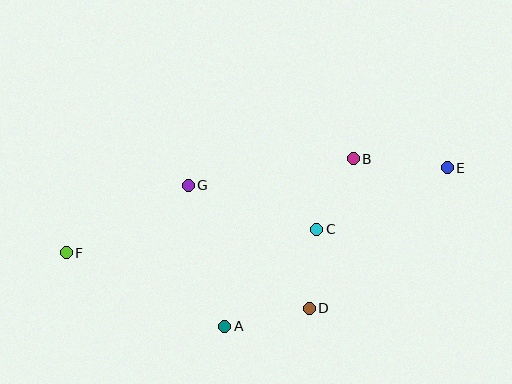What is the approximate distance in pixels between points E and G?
The distance between E and G is approximately 259 pixels.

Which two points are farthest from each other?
Points E and F are farthest from each other.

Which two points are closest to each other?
Points B and C are closest to each other.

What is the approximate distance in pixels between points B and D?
The distance between B and D is approximately 156 pixels.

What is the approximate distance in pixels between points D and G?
The distance between D and G is approximately 173 pixels.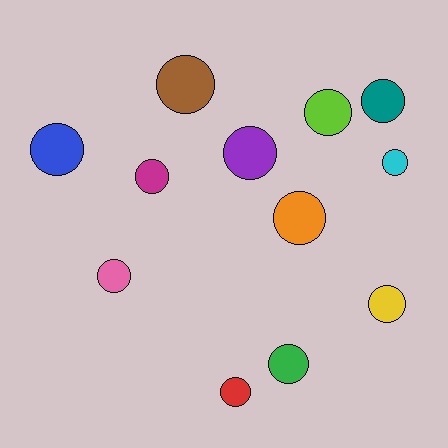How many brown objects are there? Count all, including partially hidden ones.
There is 1 brown object.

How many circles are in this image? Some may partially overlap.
There are 12 circles.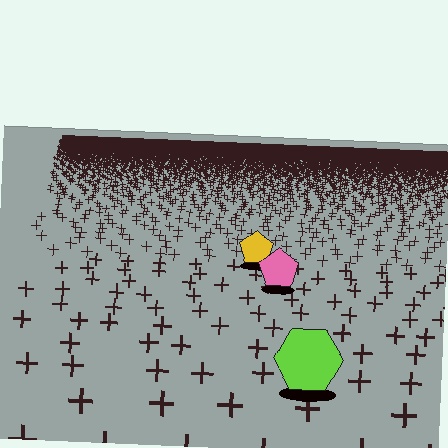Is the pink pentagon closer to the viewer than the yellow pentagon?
Yes. The pink pentagon is closer — you can tell from the texture gradient: the ground texture is coarser near it.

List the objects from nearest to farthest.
From nearest to farthest: the lime hexagon, the pink pentagon, the yellow pentagon.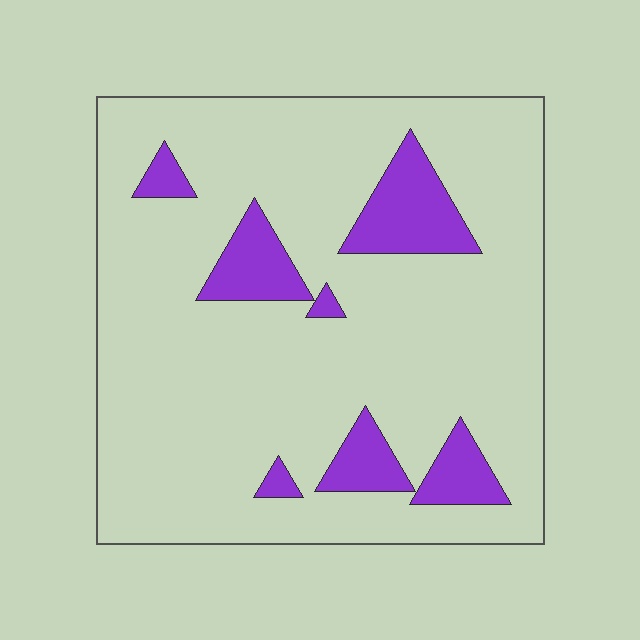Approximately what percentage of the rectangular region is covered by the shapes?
Approximately 15%.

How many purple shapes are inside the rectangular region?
7.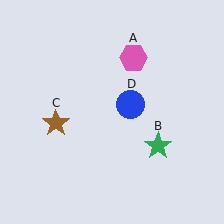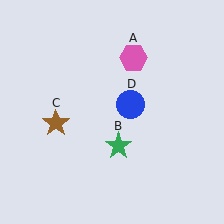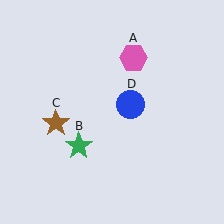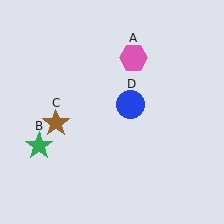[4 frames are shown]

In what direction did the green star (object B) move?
The green star (object B) moved left.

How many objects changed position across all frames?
1 object changed position: green star (object B).